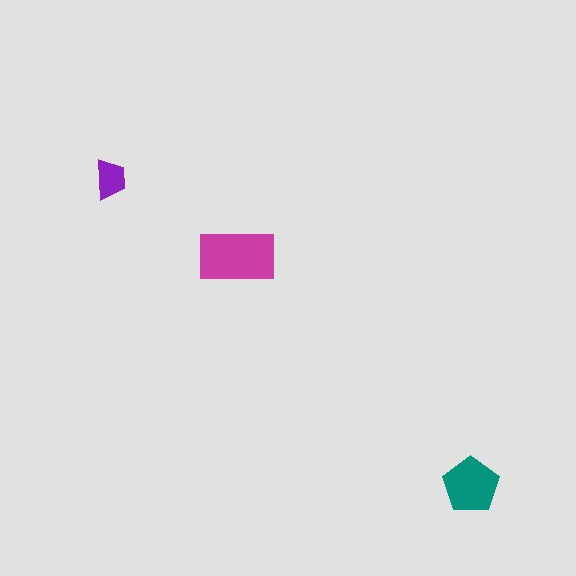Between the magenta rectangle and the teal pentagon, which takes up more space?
The magenta rectangle.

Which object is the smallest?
The purple trapezoid.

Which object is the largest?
The magenta rectangle.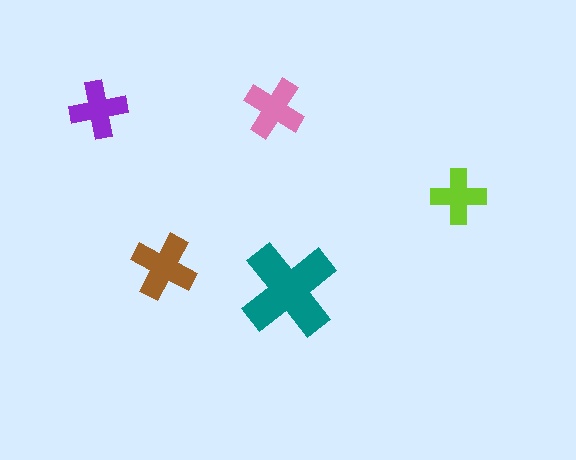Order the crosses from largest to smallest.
the teal one, the brown one, the pink one, the purple one, the lime one.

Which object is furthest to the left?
The purple cross is leftmost.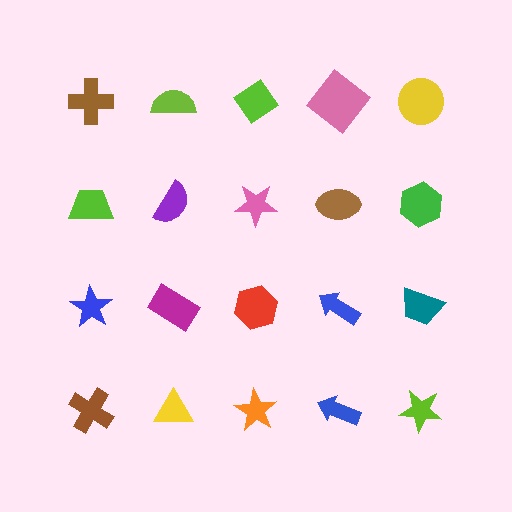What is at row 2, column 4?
A brown ellipse.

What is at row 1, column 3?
A lime diamond.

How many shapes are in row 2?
5 shapes.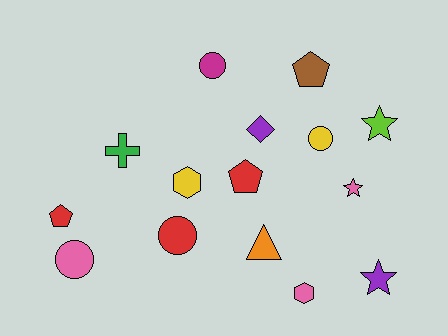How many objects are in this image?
There are 15 objects.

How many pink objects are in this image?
There are 3 pink objects.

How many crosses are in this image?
There is 1 cross.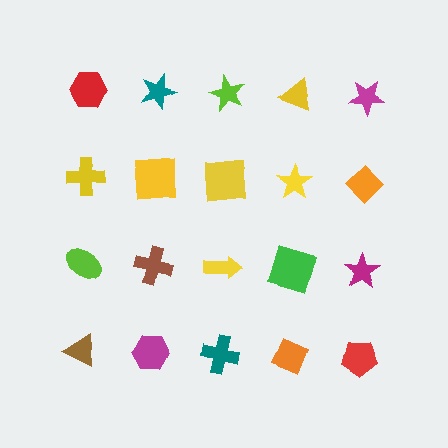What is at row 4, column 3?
A teal cross.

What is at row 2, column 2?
A yellow square.